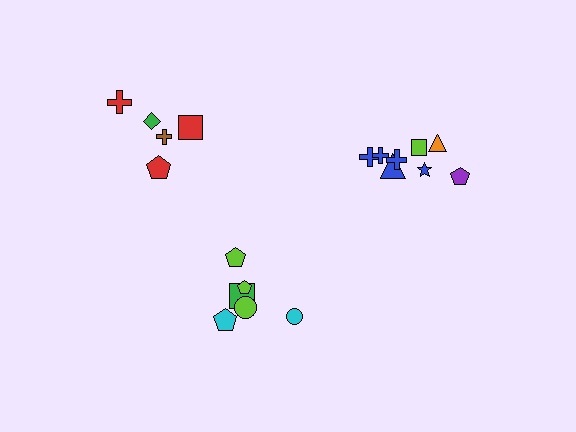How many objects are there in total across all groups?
There are 19 objects.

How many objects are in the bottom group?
There are 6 objects.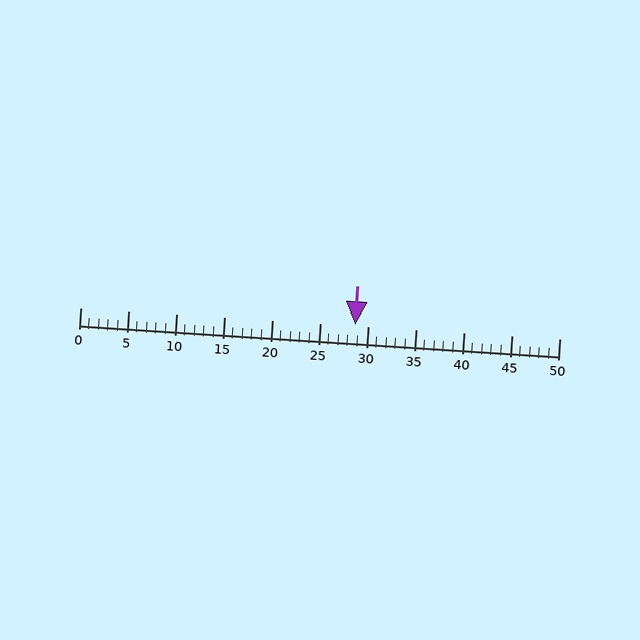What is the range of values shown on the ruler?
The ruler shows values from 0 to 50.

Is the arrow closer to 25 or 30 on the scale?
The arrow is closer to 30.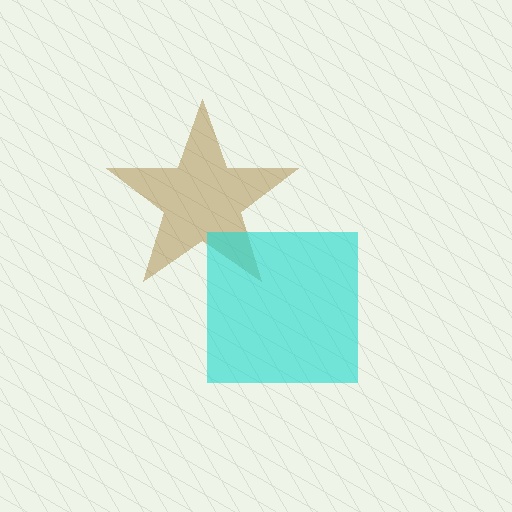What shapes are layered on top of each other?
The layered shapes are: a brown star, a cyan square.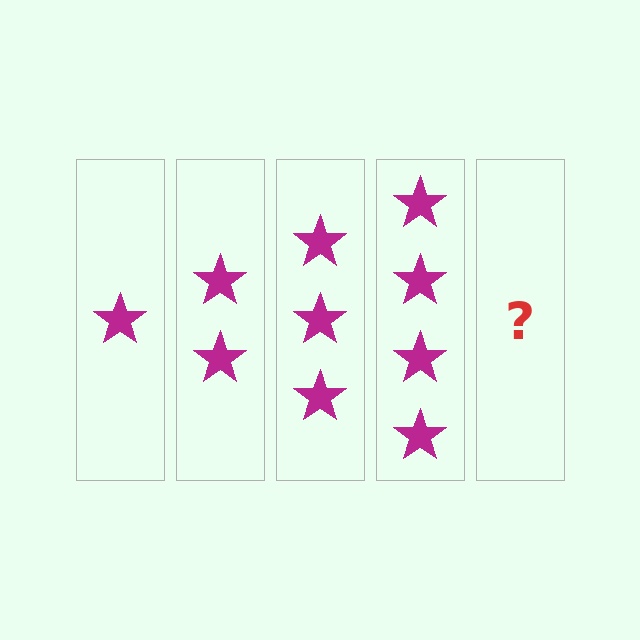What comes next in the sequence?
The next element should be 5 stars.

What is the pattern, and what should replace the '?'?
The pattern is that each step adds one more star. The '?' should be 5 stars.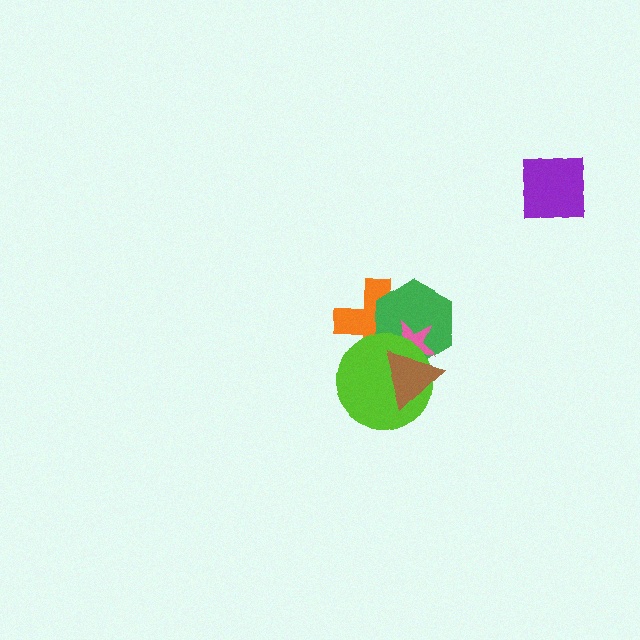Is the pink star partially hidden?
Yes, it is partially covered by another shape.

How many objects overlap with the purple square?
0 objects overlap with the purple square.